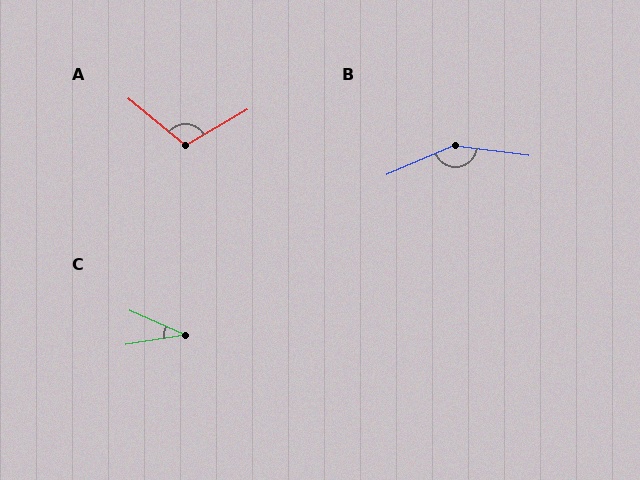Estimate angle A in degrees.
Approximately 110 degrees.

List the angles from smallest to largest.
C (34°), A (110°), B (149°).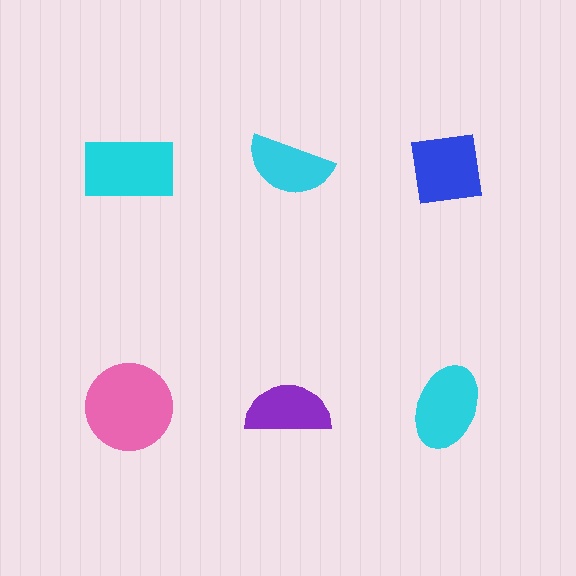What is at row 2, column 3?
A cyan ellipse.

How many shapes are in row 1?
3 shapes.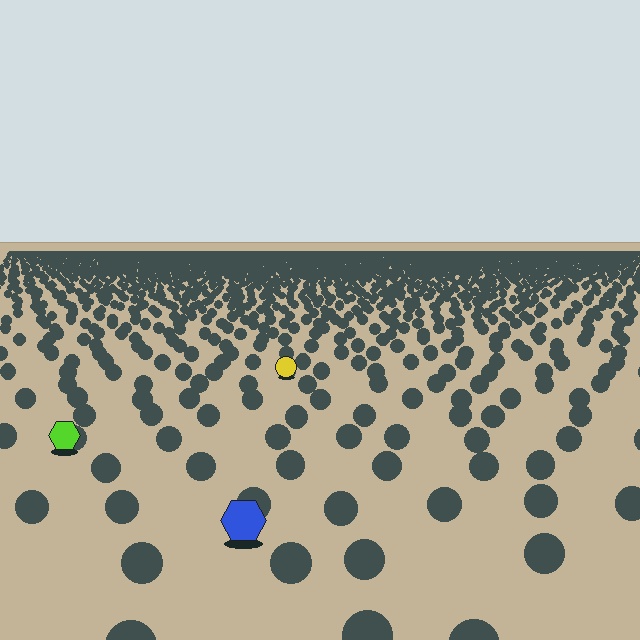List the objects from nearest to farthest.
From nearest to farthest: the blue hexagon, the lime hexagon, the yellow circle.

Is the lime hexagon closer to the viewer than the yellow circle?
Yes. The lime hexagon is closer — you can tell from the texture gradient: the ground texture is coarser near it.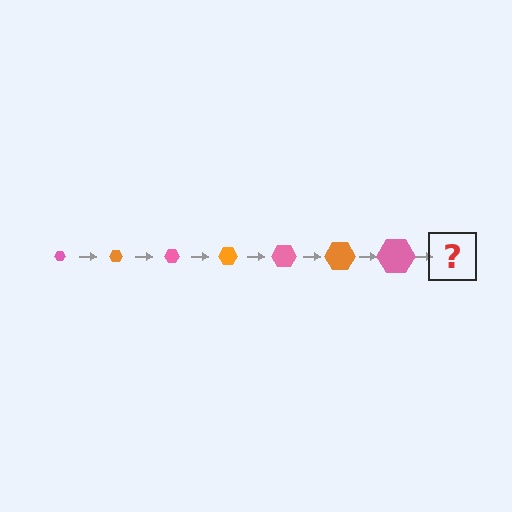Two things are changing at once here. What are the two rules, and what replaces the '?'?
The two rules are that the hexagon grows larger each step and the color cycles through pink and orange. The '?' should be an orange hexagon, larger than the previous one.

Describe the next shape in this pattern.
It should be an orange hexagon, larger than the previous one.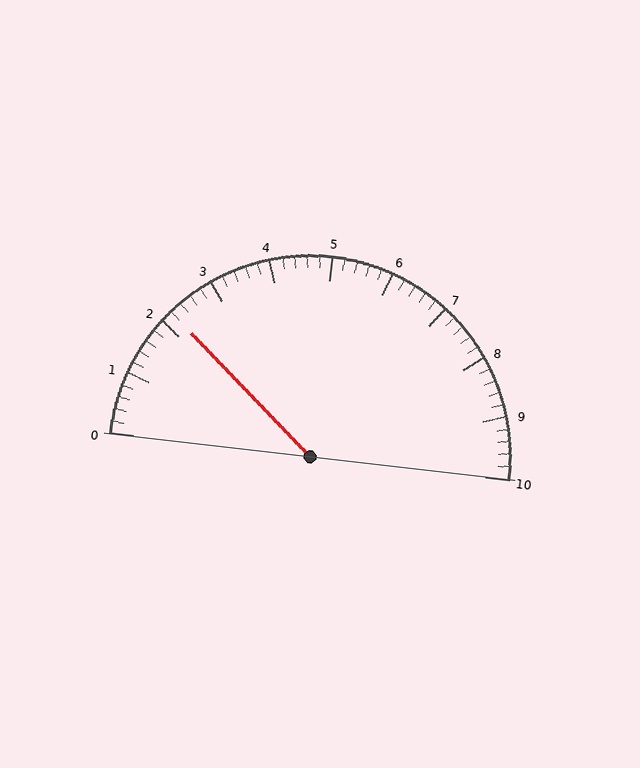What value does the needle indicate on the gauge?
The needle indicates approximately 2.2.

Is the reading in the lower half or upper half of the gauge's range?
The reading is in the lower half of the range (0 to 10).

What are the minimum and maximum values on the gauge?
The gauge ranges from 0 to 10.